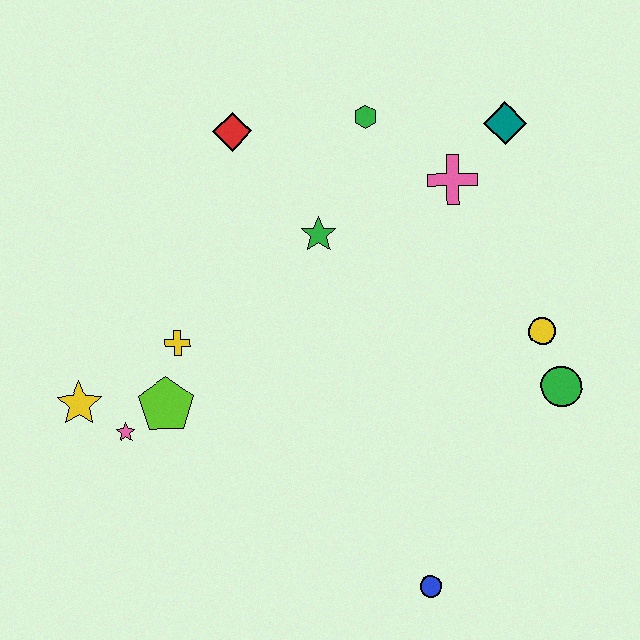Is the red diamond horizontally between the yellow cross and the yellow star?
No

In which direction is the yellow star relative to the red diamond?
The yellow star is below the red diamond.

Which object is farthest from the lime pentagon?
The teal diamond is farthest from the lime pentagon.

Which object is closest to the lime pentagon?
The pink star is closest to the lime pentagon.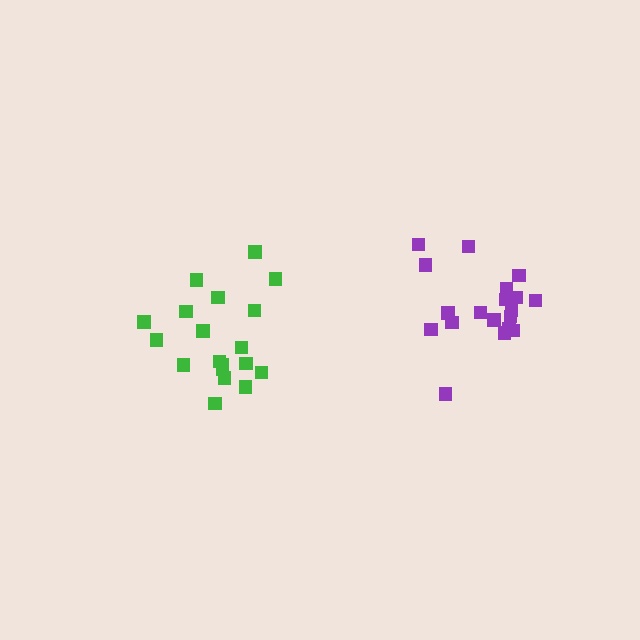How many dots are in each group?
Group 1: 19 dots, Group 2: 19 dots (38 total).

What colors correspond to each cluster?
The clusters are colored: purple, green.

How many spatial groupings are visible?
There are 2 spatial groupings.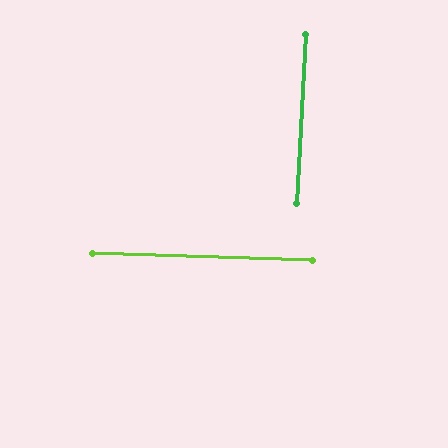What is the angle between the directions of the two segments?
Approximately 89 degrees.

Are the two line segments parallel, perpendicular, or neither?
Perpendicular — they meet at approximately 89°.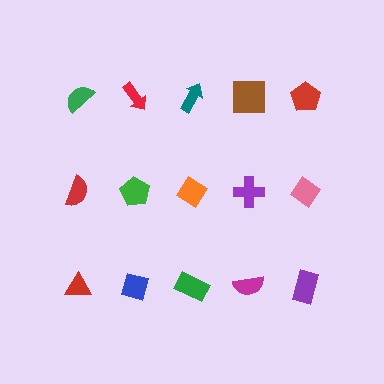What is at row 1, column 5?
A red pentagon.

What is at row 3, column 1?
A red triangle.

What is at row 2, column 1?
A red semicircle.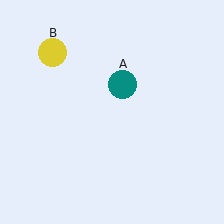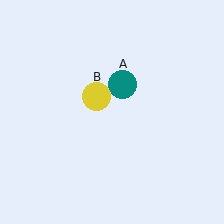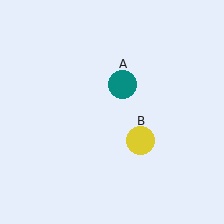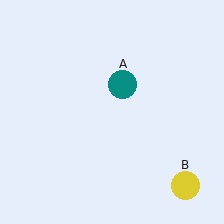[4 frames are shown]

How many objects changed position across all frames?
1 object changed position: yellow circle (object B).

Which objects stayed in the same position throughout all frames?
Teal circle (object A) remained stationary.